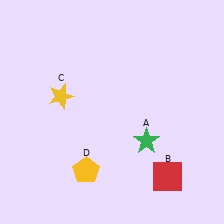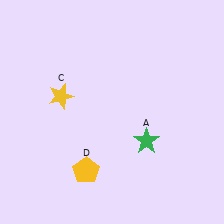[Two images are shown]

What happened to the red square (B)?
The red square (B) was removed in Image 2. It was in the bottom-right area of Image 1.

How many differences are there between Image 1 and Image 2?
There is 1 difference between the two images.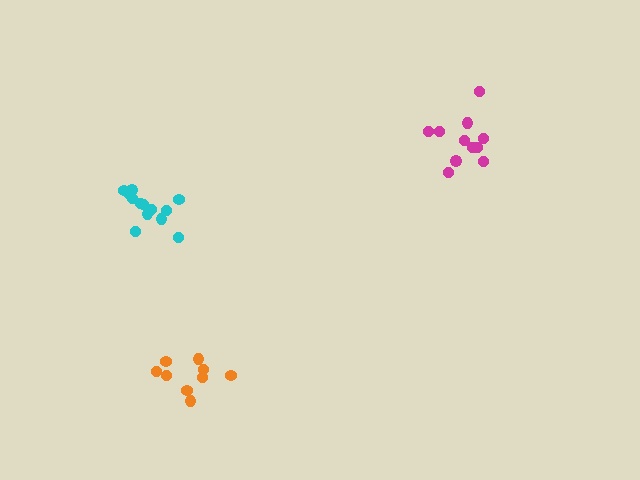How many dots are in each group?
Group 1: 13 dots, Group 2: 11 dots, Group 3: 9 dots (33 total).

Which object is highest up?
The magenta cluster is topmost.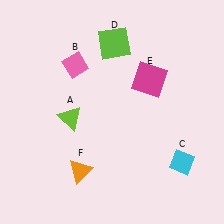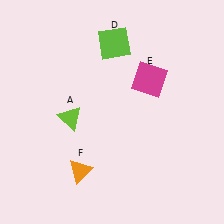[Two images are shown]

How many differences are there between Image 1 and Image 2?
There are 2 differences between the two images.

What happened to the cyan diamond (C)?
The cyan diamond (C) was removed in Image 2. It was in the bottom-right area of Image 1.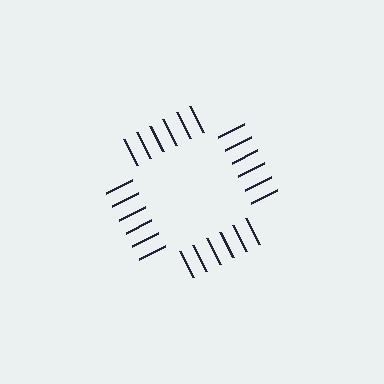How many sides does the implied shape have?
4 sides — the line-ends trace a square.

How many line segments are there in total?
24 — 6 along each of the 4 edges.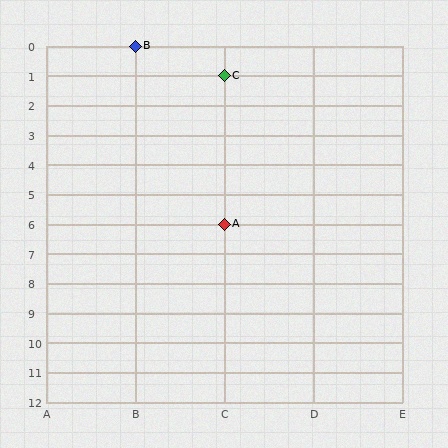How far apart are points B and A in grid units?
Points B and A are 1 column and 6 rows apart (about 6.1 grid units diagonally).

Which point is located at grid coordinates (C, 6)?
Point A is at (C, 6).